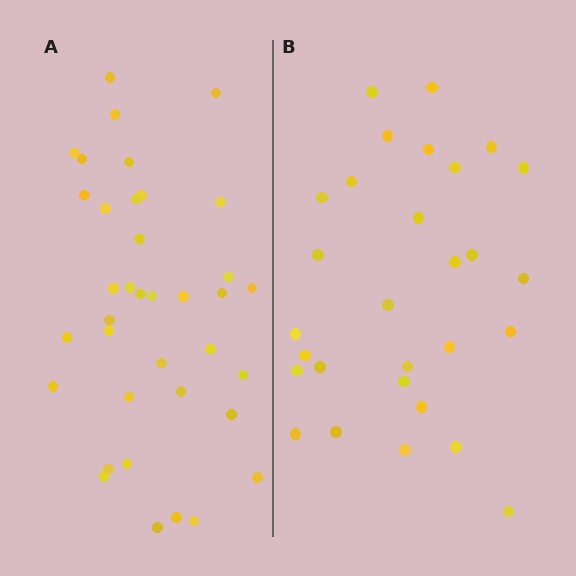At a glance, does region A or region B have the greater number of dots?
Region A (the left region) has more dots.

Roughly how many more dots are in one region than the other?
Region A has roughly 8 or so more dots than region B.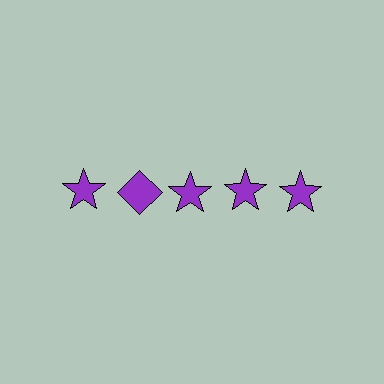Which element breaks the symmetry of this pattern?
The purple diamond in the top row, second from left column breaks the symmetry. All other shapes are purple stars.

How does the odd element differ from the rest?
It has a different shape: diamond instead of star.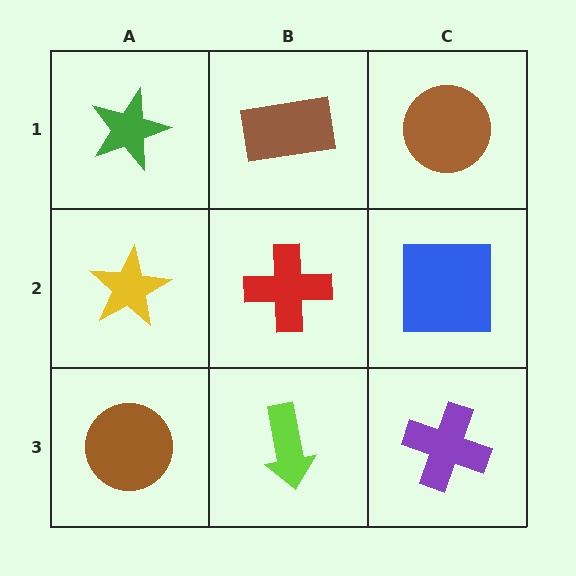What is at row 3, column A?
A brown circle.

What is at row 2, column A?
A yellow star.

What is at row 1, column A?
A green star.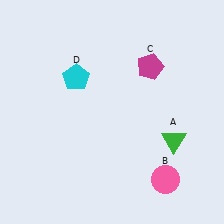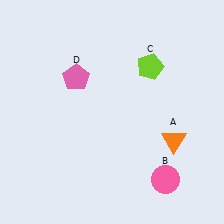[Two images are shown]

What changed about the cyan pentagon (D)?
In Image 1, D is cyan. In Image 2, it changed to pink.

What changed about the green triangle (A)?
In Image 1, A is green. In Image 2, it changed to orange.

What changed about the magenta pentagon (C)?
In Image 1, C is magenta. In Image 2, it changed to lime.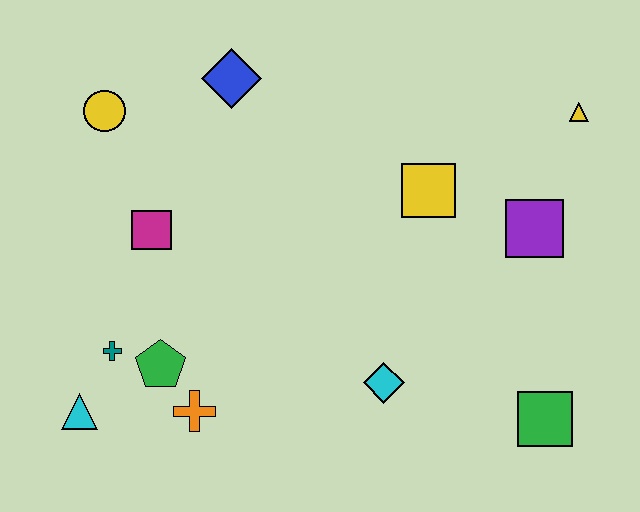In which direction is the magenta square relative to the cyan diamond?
The magenta square is to the left of the cyan diamond.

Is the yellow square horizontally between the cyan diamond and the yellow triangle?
Yes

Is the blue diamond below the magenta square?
No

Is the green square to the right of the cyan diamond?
Yes